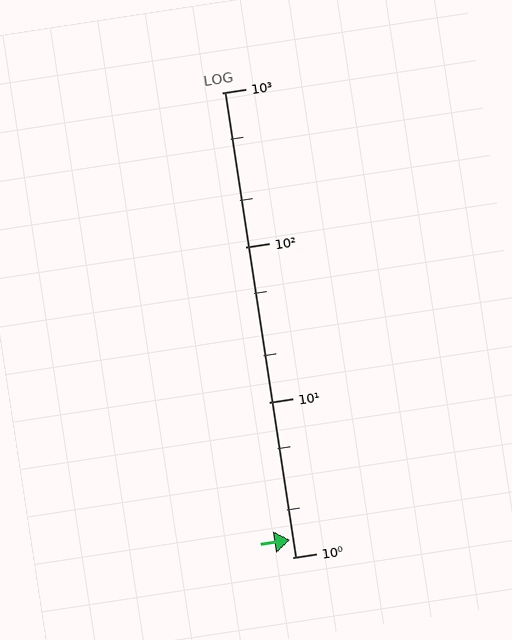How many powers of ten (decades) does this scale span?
The scale spans 3 decades, from 1 to 1000.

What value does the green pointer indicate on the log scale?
The pointer indicates approximately 1.3.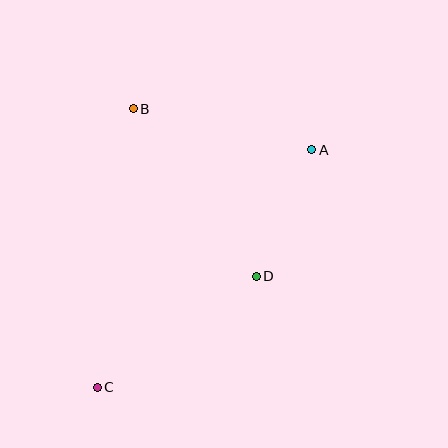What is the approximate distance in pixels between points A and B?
The distance between A and B is approximately 183 pixels.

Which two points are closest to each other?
Points A and D are closest to each other.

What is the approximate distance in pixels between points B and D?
The distance between B and D is approximately 208 pixels.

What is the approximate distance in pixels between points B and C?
The distance between B and C is approximately 281 pixels.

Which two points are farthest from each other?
Points A and C are farthest from each other.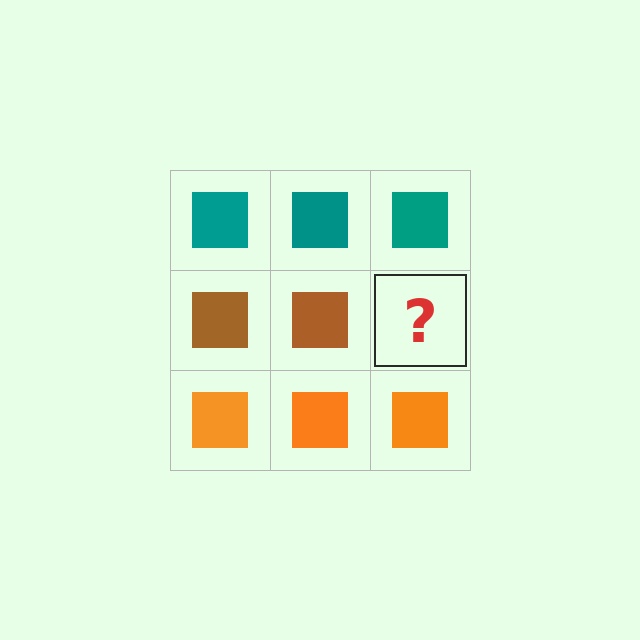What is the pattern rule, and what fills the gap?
The rule is that each row has a consistent color. The gap should be filled with a brown square.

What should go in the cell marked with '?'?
The missing cell should contain a brown square.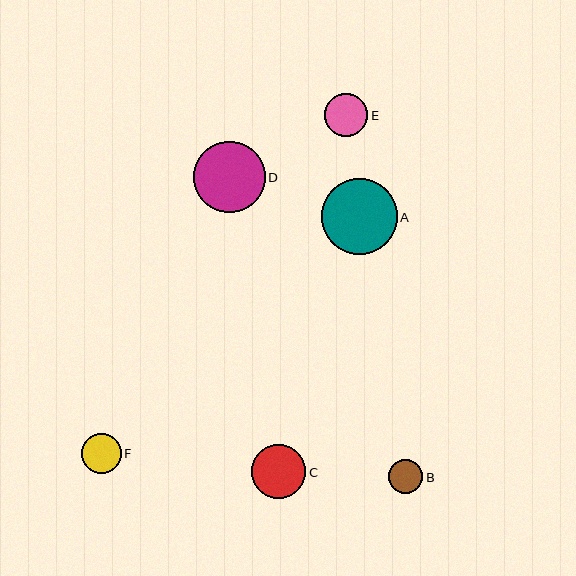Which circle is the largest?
Circle A is the largest with a size of approximately 75 pixels.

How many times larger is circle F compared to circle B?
Circle F is approximately 1.2 times the size of circle B.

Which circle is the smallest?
Circle B is the smallest with a size of approximately 34 pixels.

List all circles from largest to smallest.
From largest to smallest: A, D, C, E, F, B.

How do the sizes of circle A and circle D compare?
Circle A and circle D are approximately the same size.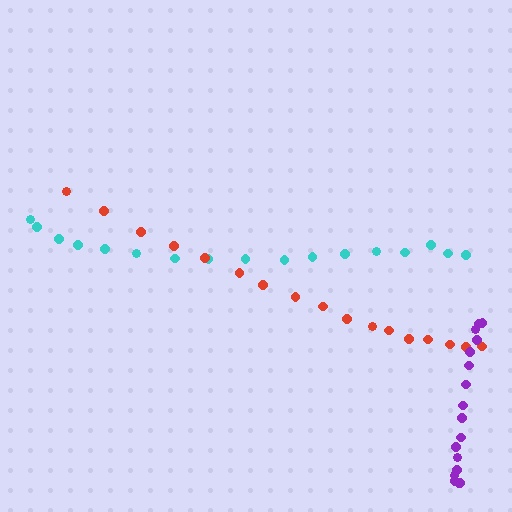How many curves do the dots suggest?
There are 3 distinct paths.